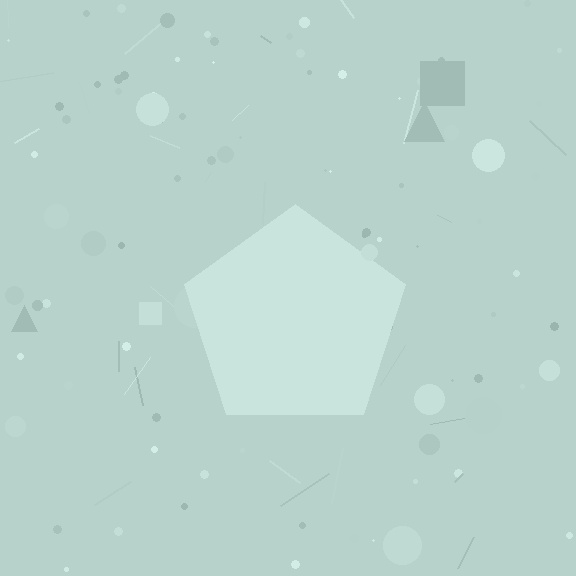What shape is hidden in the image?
A pentagon is hidden in the image.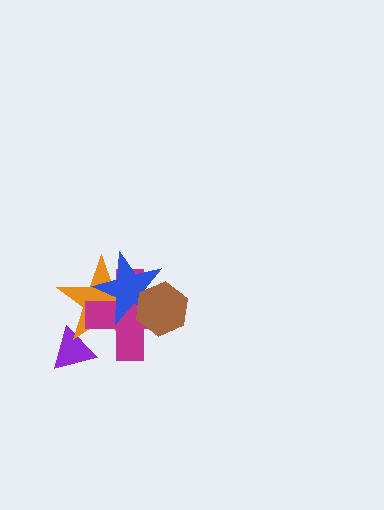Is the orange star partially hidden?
Yes, it is partially covered by another shape.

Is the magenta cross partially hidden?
Yes, it is partially covered by another shape.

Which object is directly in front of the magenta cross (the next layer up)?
The blue star is directly in front of the magenta cross.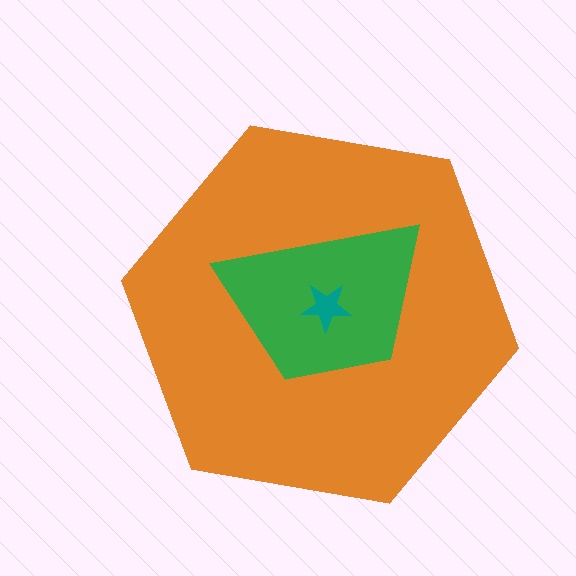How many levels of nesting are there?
3.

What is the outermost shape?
The orange hexagon.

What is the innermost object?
The teal star.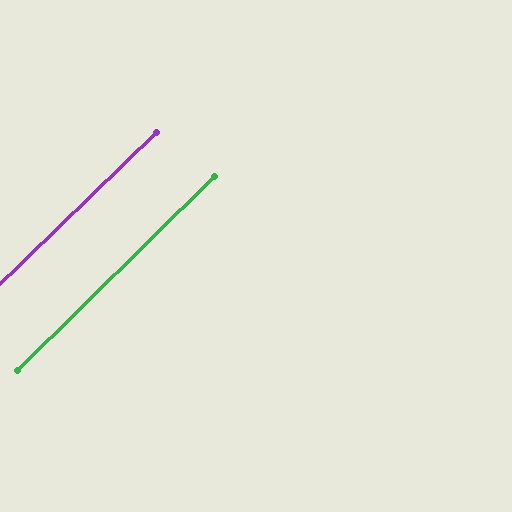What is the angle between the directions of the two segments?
Approximately 1 degree.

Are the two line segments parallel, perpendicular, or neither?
Parallel — their directions differ by only 0.6°.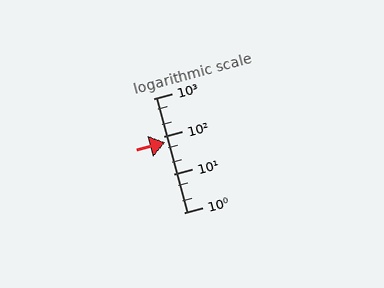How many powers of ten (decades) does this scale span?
The scale spans 3 decades, from 1 to 1000.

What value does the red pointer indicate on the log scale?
The pointer indicates approximately 68.